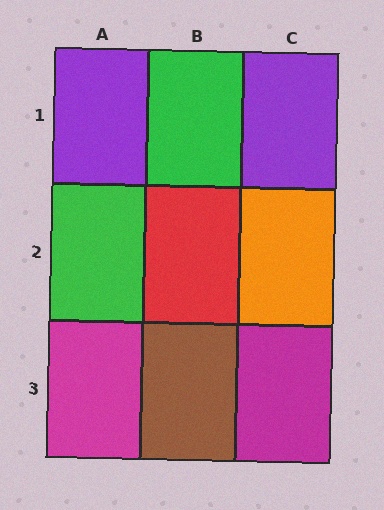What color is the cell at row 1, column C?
Purple.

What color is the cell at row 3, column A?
Magenta.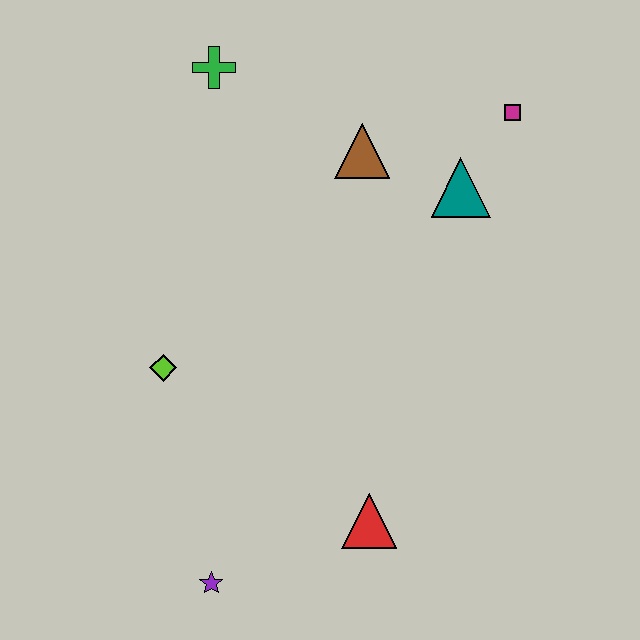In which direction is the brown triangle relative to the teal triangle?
The brown triangle is to the left of the teal triangle.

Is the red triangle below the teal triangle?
Yes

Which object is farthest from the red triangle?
The green cross is farthest from the red triangle.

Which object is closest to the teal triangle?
The magenta square is closest to the teal triangle.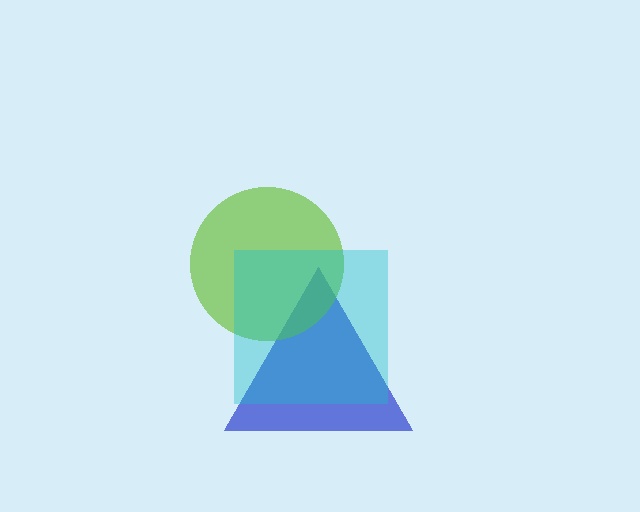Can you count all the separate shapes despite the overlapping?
Yes, there are 3 separate shapes.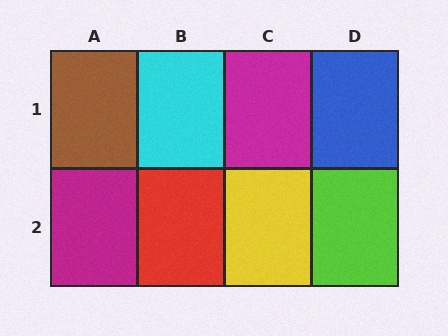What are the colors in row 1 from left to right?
Brown, cyan, magenta, blue.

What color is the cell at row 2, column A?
Magenta.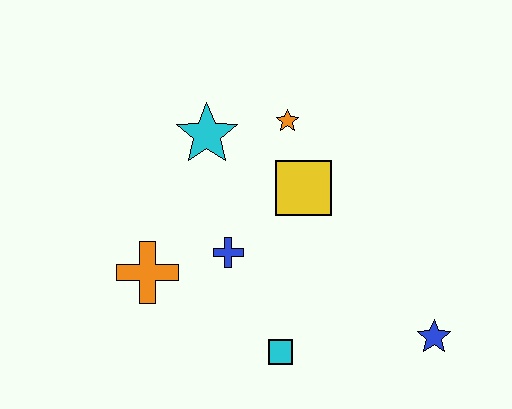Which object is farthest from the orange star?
The blue star is farthest from the orange star.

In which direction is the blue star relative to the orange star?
The blue star is below the orange star.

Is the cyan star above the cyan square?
Yes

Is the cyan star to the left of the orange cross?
No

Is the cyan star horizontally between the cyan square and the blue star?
No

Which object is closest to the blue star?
The cyan square is closest to the blue star.